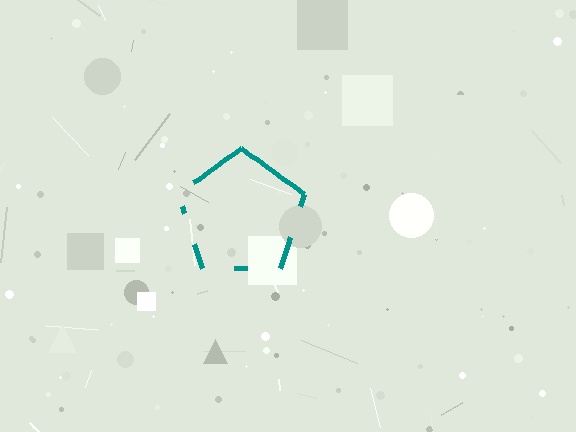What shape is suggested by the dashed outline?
The dashed outline suggests a pentagon.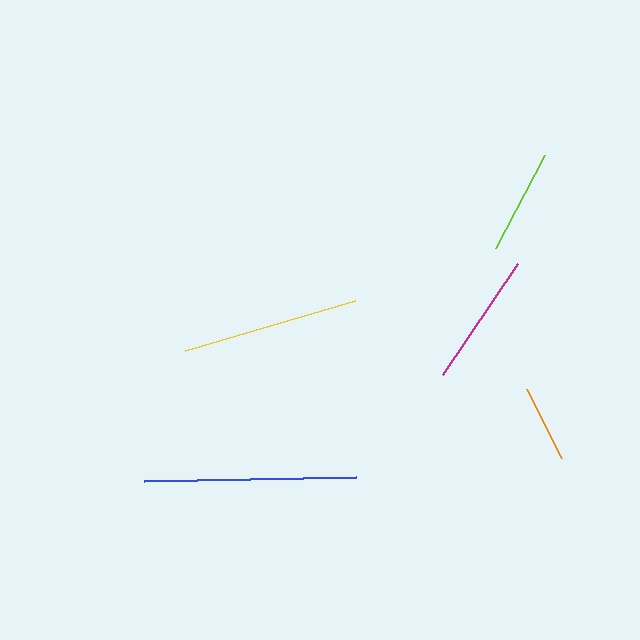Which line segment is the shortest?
The orange line is the shortest at approximately 77 pixels.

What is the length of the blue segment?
The blue segment is approximately 212 pixels long.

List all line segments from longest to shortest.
From longest to shortest: blue, yellow, magenta, lime, orange.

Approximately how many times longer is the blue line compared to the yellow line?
The blue line is approximately 1.2 times the length of the yellow line.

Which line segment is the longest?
The blue line is the longest at approximately 212 pixels.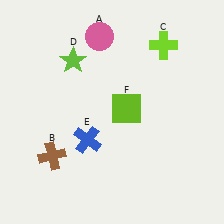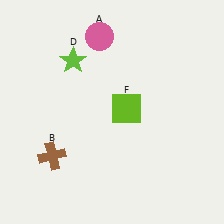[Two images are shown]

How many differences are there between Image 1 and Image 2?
There are 2 differences between the two images.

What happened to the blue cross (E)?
The blue cross (E) was removed in Image 2. It was in the bottom-left area of Image 1.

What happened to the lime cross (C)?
The lime cross (C) was removed in Image 2. It was in the top-right area of Image 1.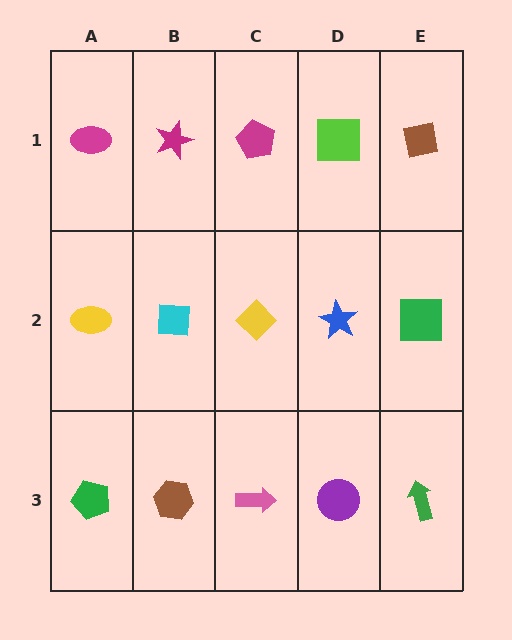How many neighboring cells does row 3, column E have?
2.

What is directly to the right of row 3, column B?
A pink arrow.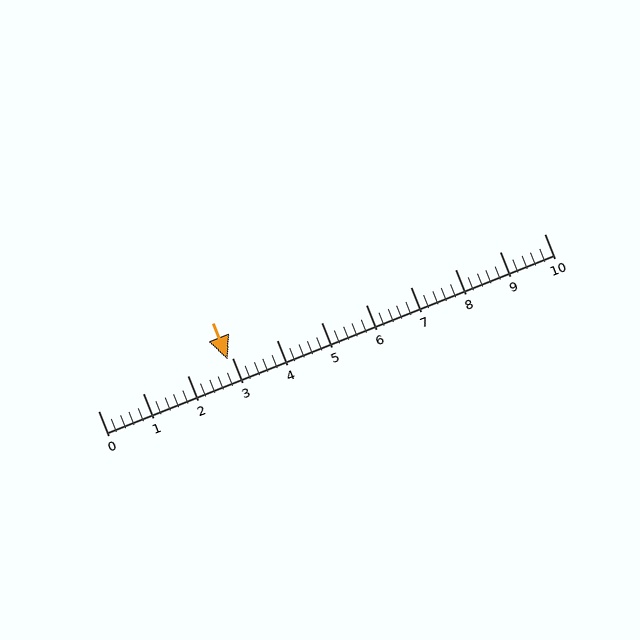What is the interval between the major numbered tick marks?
The major tick marks are spaced 1 units apart.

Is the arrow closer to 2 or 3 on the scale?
The arrow is closer to 3.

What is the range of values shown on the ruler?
The ruler shows values from 0 to 10.